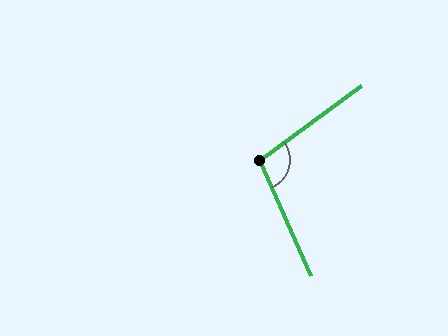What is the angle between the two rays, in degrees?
Approximately 102 degrees.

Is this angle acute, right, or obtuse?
It is obtuse.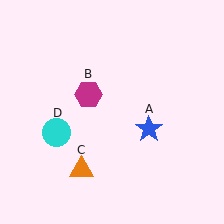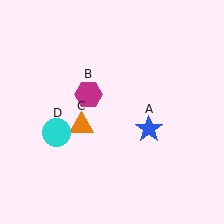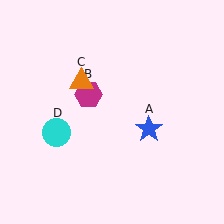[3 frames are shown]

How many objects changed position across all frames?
1 object changed position: orange triangle (object C).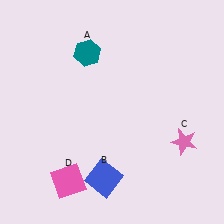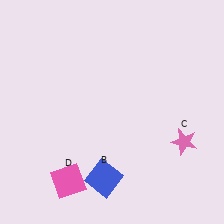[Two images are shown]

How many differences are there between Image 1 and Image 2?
There is 1 difference between the two images.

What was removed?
The teal hexagon (A) was removed in Image 2.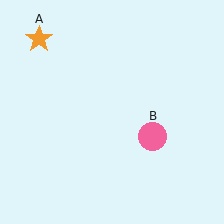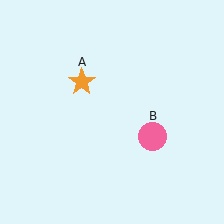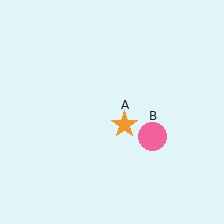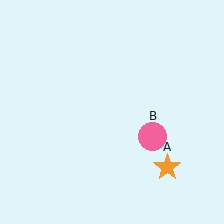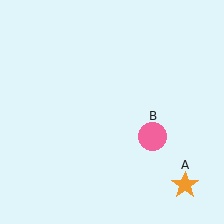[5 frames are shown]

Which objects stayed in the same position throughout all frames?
Pink circle (object B) remained stationary.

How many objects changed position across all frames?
1 object changed position: orange star (object A).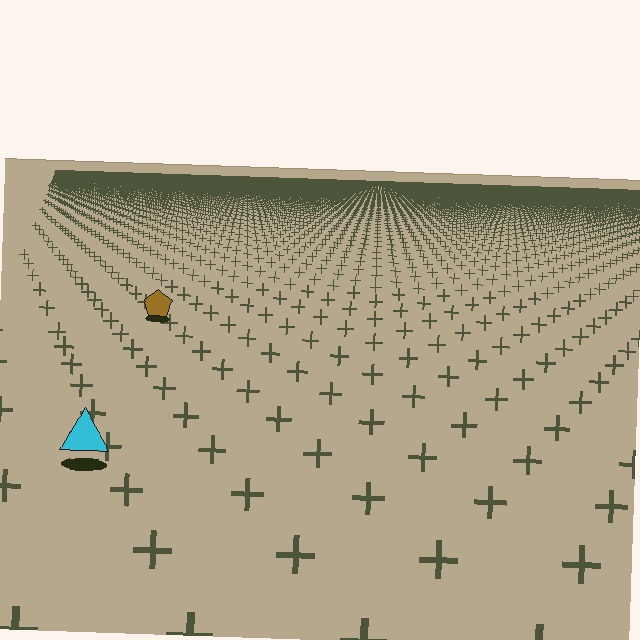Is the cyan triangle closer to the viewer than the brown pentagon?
Yes. The cyan triangle is closer — you can tell from the texture gradient: the ground texture is coarser near it.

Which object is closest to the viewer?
The cyan triangle is closest. The texture marks near it are larger and more spread out.